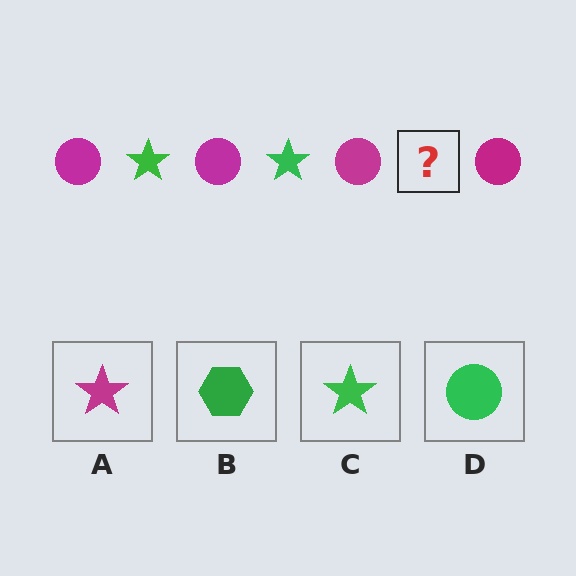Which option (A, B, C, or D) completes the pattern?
C.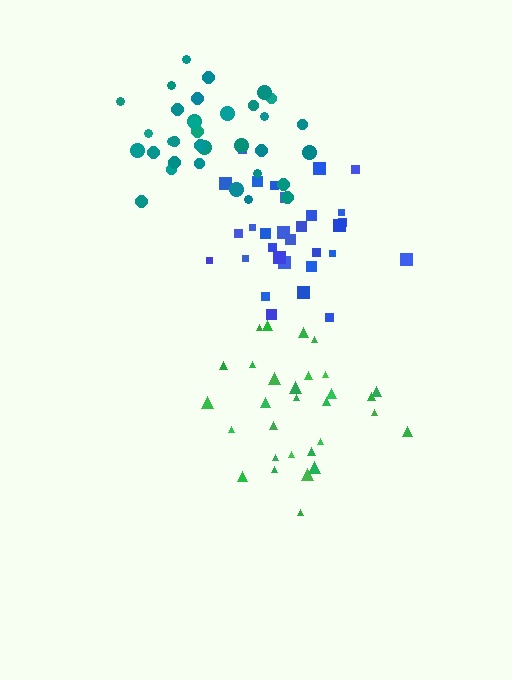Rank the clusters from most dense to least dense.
blue, teal, green.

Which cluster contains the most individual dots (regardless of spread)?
Teal (34).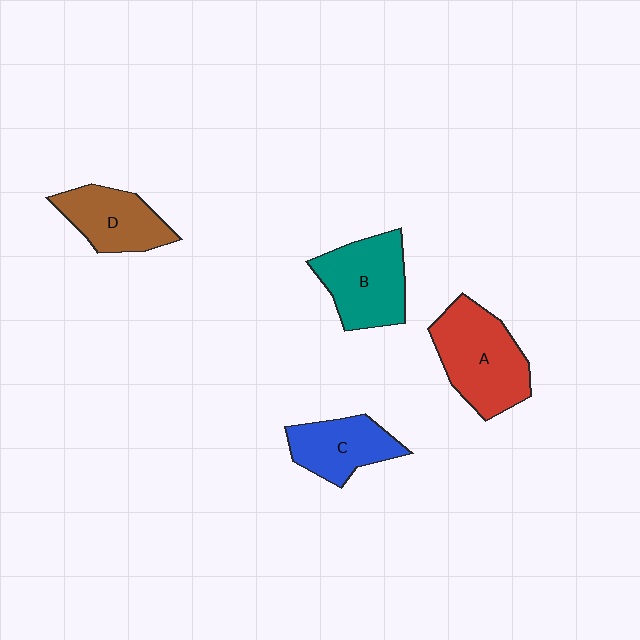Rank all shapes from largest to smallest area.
From largest to smallest: A (red), B (teal), D (brown), C (blue).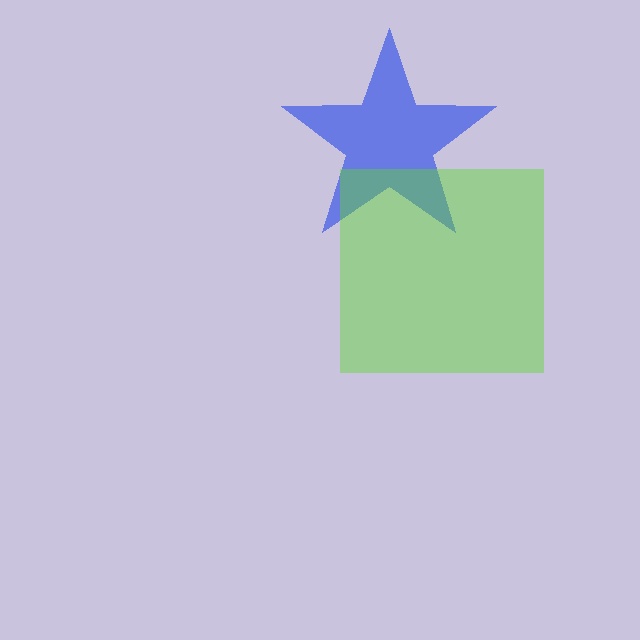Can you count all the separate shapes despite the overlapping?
Yes, there are 2 separate shapes.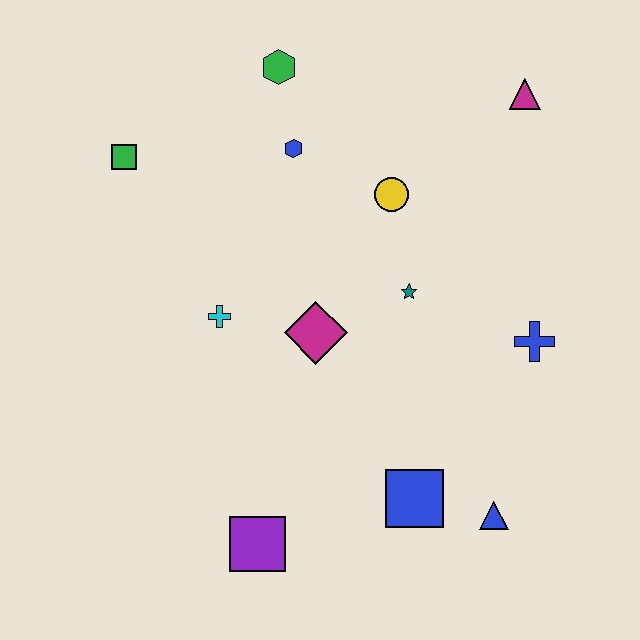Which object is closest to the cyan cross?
The magenta diamond is closest to the cyan cross.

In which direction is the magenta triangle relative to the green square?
The magenta triangle is to the right of the green square.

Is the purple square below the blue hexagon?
Yes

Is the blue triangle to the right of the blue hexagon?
Yes